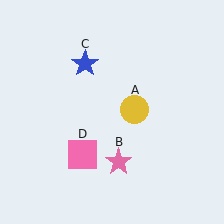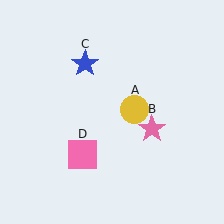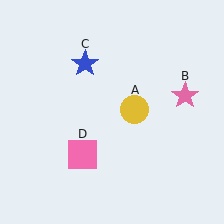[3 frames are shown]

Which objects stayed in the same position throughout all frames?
Yellow circle (object A) and blue star (object C) and pink square (object D) remained stationary.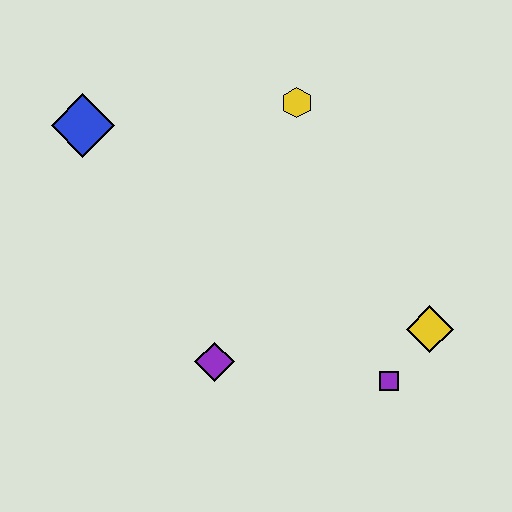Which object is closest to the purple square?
The yellow diamond is closest to the purple square.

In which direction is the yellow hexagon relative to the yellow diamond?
The yellow hexagon is above the yellow diamond.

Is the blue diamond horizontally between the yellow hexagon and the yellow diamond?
No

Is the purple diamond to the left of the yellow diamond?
Yes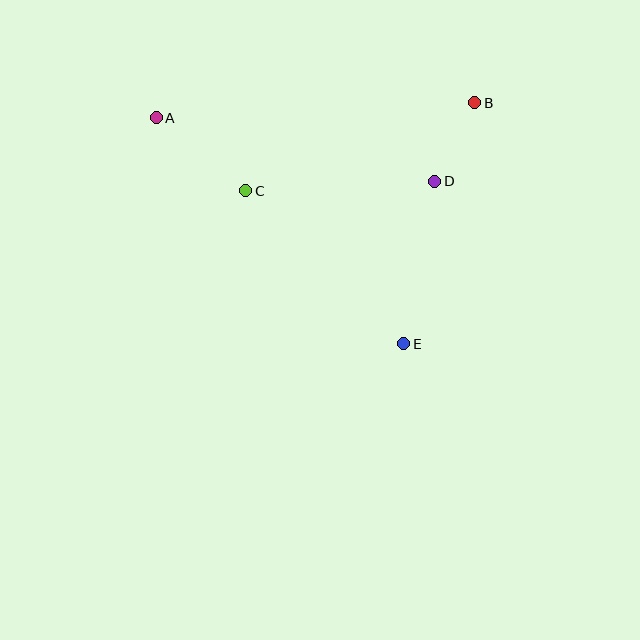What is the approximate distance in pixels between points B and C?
The distance between B and C is approximately 245 pixels.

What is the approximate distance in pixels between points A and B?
The distance between A and B is approximately 319 pixels.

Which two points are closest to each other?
Points B and D are closest to each other.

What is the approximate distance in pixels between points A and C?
The distance between A and C is approximately 116 pixels.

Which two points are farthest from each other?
Points A and E are farthest from each other.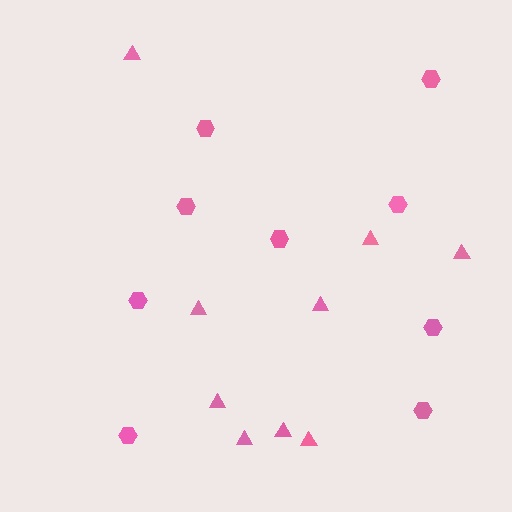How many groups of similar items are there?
There are 2 groups: one group of hexagons (9) and one group of triangles (9).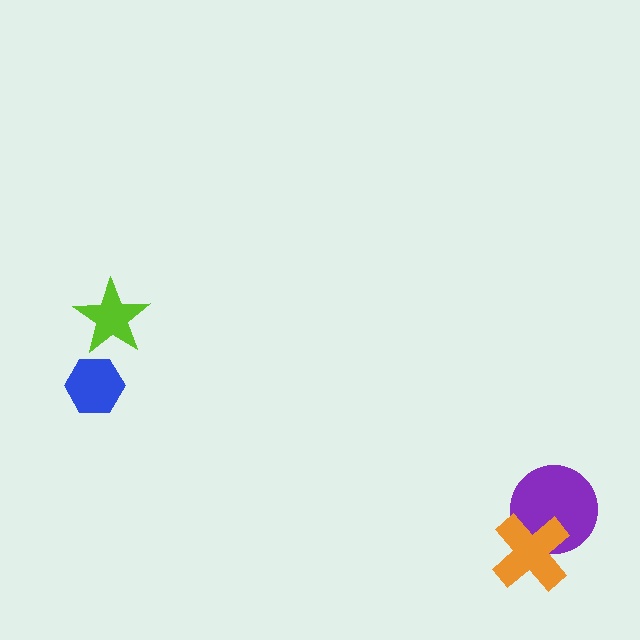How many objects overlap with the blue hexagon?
0 objects overlap with the blue hexagon.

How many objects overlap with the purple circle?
1 object overlaps with the purple circle.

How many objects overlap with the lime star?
0 objects overlap with the lime star.